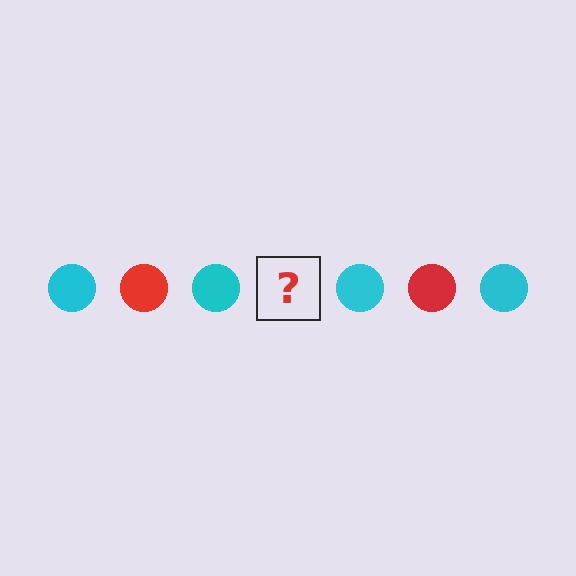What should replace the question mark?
The question mark should be replaced with a red circle.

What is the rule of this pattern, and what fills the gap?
The rule is that the pattern cycles through cyan, red circles. The gap should be filled with a red circle.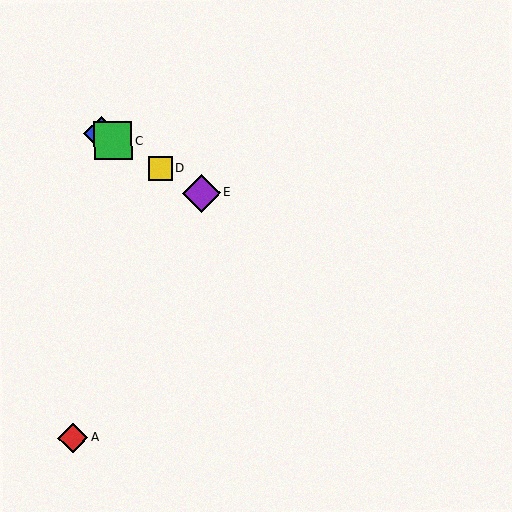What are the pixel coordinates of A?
Object A is at (73, 438).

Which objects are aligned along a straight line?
Objects B, C, D, E are aligned along a straight line.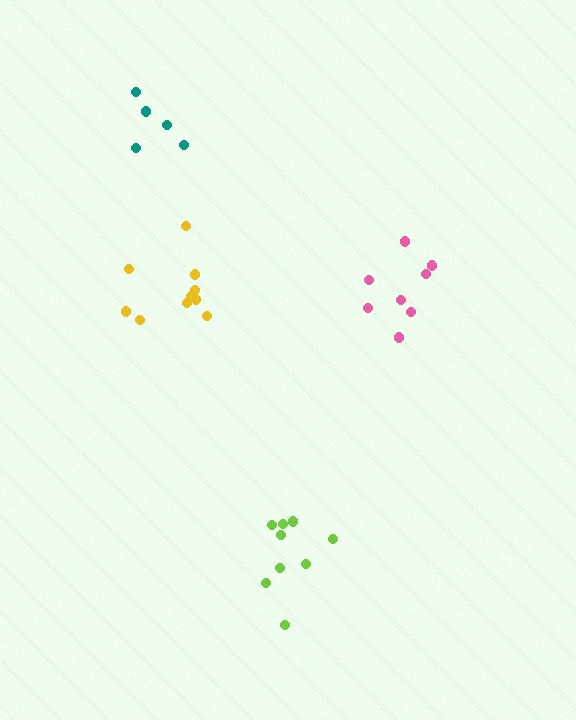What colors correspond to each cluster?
The clusters are colored: pink, lime, teal, yellow.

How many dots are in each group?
Group 1: 8 dots, Group 2: 9 dots, Group 3: 5 dots, Group 4: 10 dots (32 total).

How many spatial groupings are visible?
There are 4 spatial groupings.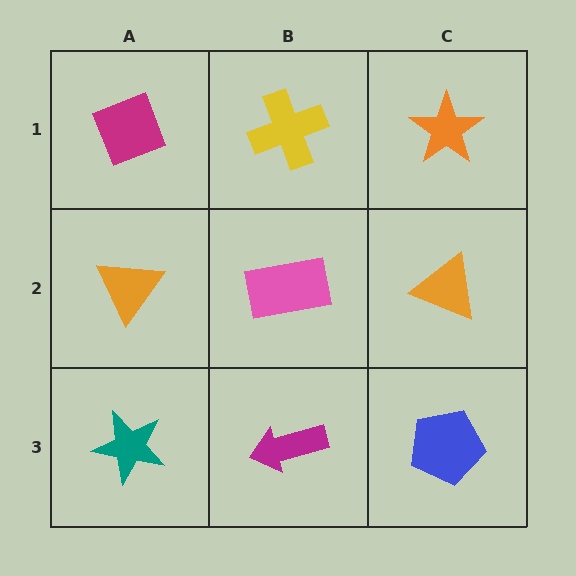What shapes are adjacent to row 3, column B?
A pink rectangle (row 2, column B), a teal star (row 3, column A), a blue pentagon (row 3, column C).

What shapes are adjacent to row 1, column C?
An orange triangle (row 2, column C), a yellow cross (row 1, column B).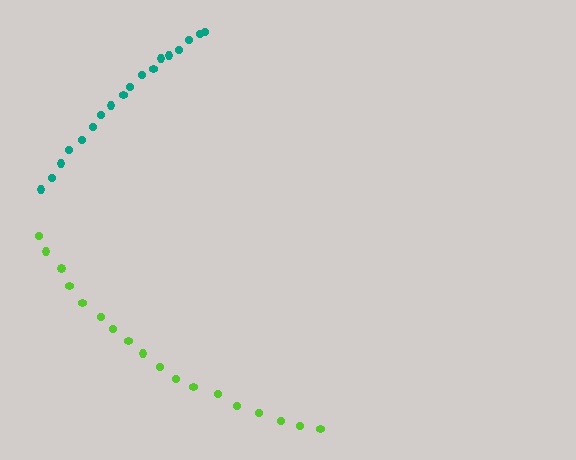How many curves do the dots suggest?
There are 2 distinct paths.